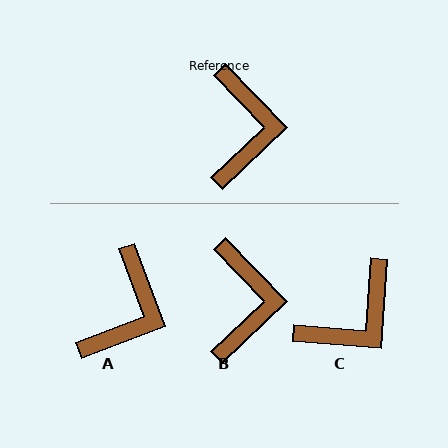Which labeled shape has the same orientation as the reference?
B.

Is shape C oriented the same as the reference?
No, it is off by about 48 degrees.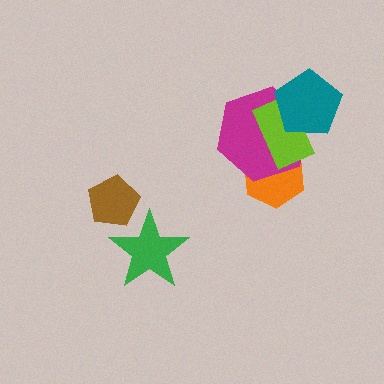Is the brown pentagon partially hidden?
No, no other shape covers it.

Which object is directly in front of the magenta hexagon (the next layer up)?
The lime rectangle is directly in front of the magenta hexagon.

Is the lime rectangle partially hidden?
Yes, it is partially covered by another shape.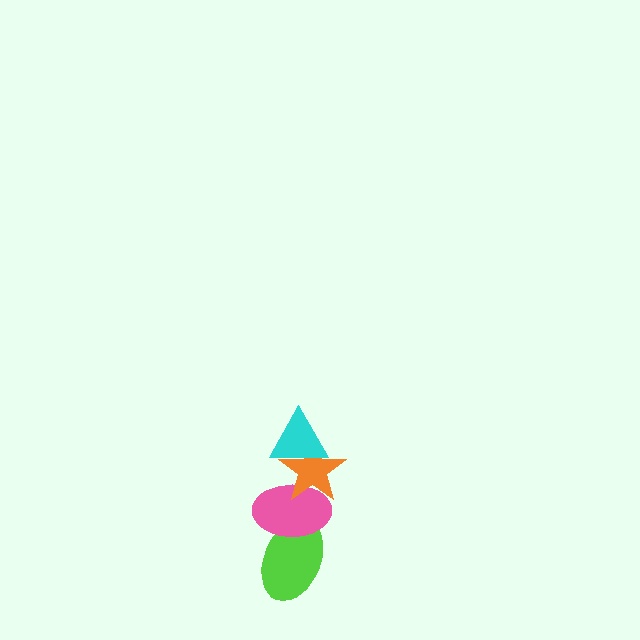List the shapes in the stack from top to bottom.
From top to bottom: the cyan triangle, the orange star, the pink ellipse, the lime ellipse.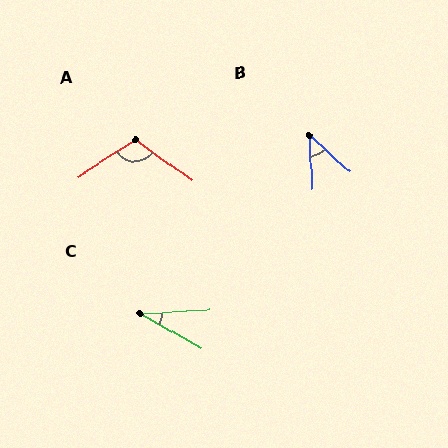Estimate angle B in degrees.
Approximately 45 degrees.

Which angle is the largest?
A, at approximately 111 degrees.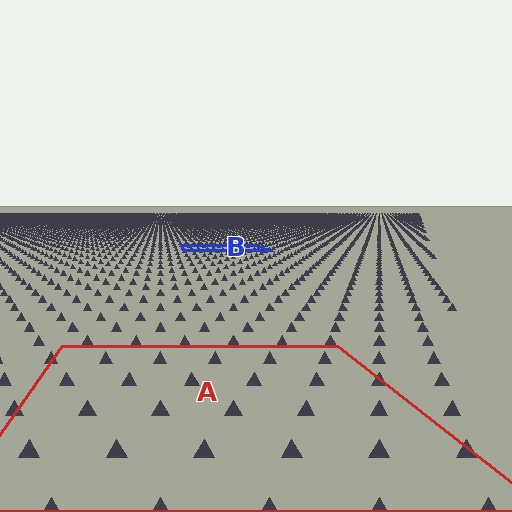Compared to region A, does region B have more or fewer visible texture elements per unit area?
Region B has more texture elements per unit area — they are packed more densely because it is farther away.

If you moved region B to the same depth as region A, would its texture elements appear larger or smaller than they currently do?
They would appear larger. At a closer depth, the same texture elements are projected at a bigger on-screen size.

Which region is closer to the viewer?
Region A is closer. The texture elements there are larger and more spread out.